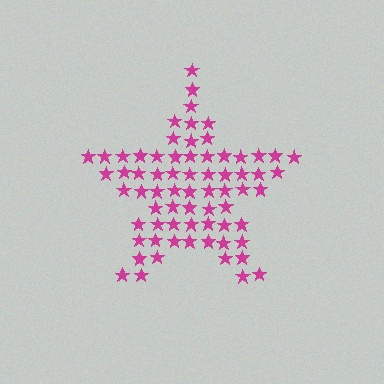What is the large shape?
The large shape is a star.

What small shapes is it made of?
It is made of small stars.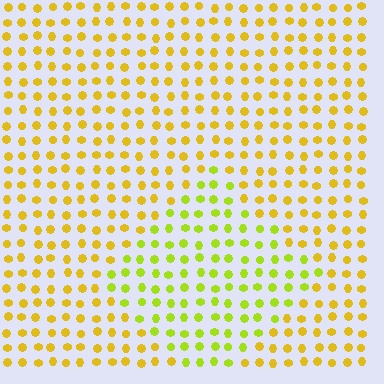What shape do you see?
I see a diamond.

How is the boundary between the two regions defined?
The boundary is defined purely by a slight shift in hue (about 31 degrees). Spacing, size, and orientation are identical on both sides.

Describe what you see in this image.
The image is filled with small yellow elements in a uniform arrangement. A diamond-shaped region is visible where the elements are tinted to a slightly different hue, forming a subtle color boundary.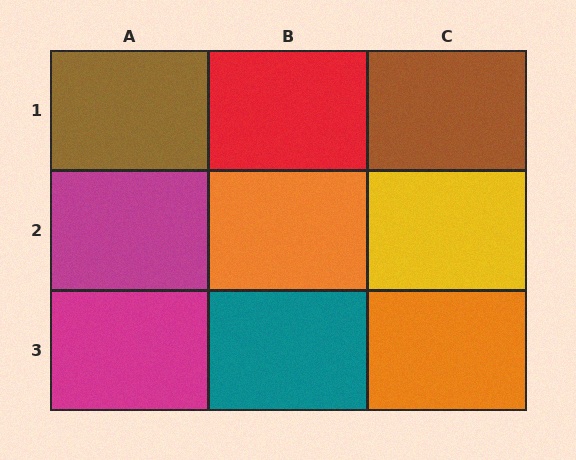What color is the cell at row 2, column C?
Yellow.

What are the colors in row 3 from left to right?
Magenta, teal, orange.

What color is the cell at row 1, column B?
Red.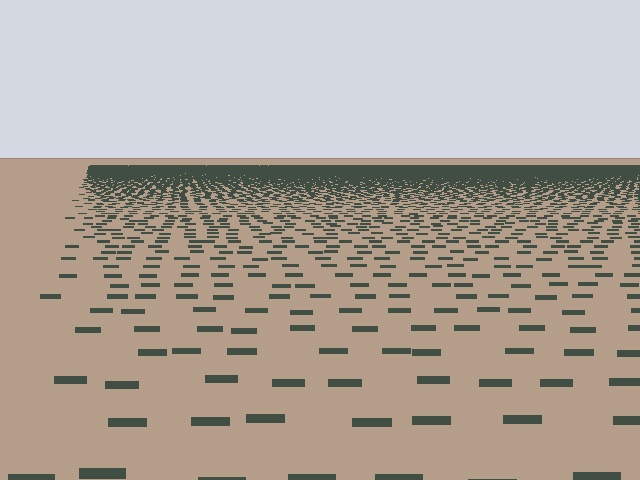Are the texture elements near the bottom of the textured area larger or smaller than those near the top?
Larger. Near the bottom, elements are closer to the viewer and appear at a bigger on-screen size.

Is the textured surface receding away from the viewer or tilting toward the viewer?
The surface is receding away from the viewer. Texture elements get smaller and denser toward the top.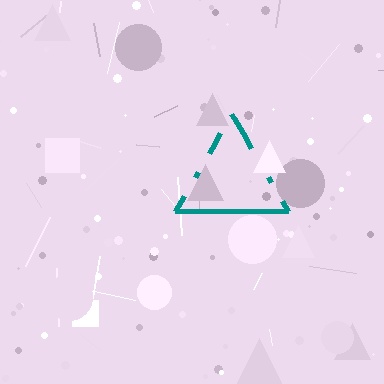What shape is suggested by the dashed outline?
The dashed outline suggests a triangle.